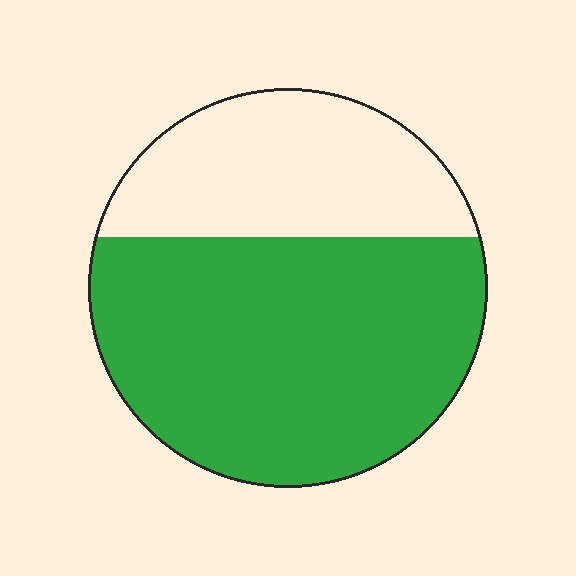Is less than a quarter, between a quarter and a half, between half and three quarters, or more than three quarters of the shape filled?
Between half and three quarters.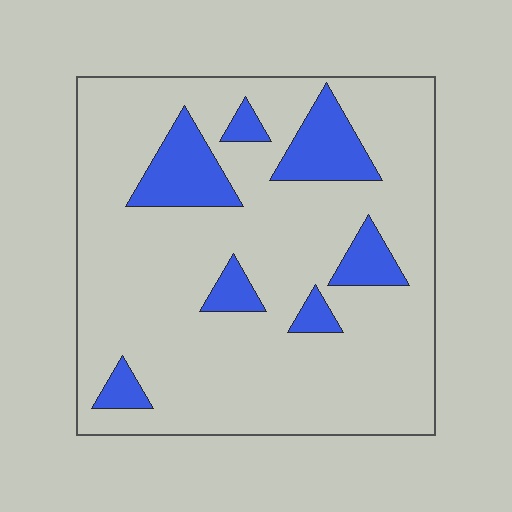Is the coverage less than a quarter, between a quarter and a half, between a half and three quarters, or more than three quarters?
Less than a quarter.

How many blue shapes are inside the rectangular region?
7.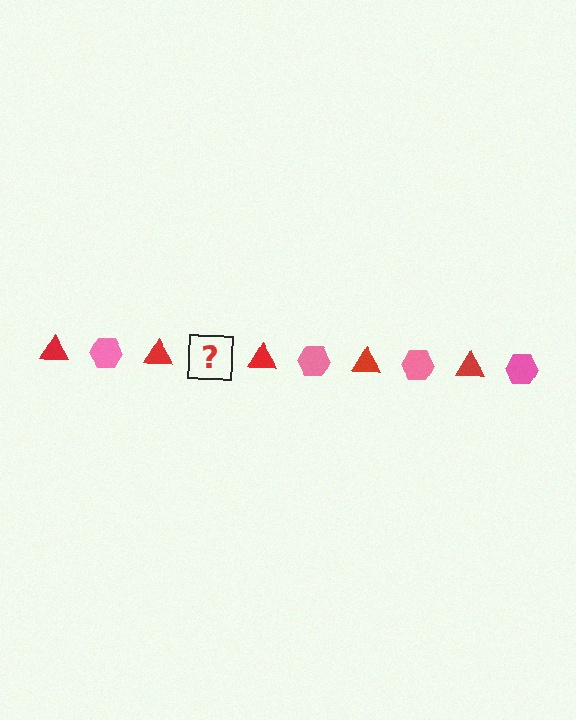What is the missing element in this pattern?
The missing element is a pink hexagon.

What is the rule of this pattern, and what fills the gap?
The rule is that the pattern alternates between red triangle and pink hexagon. The gap should be filled with a pink hexagon.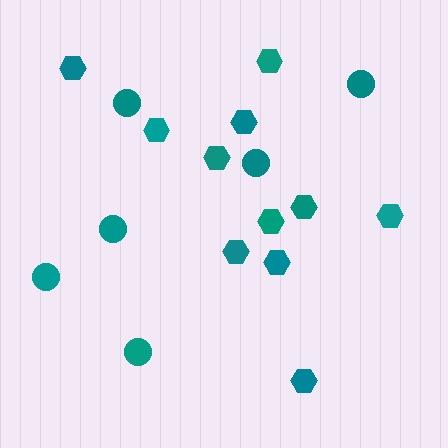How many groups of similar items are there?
There are 2 groups: one group of circles (6) and one group of hexagons (11).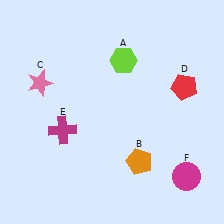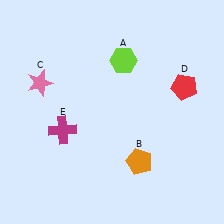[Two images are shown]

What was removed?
The magenta circle (F) was removed in Image 2.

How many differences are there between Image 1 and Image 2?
There is 1 difference between the two images.